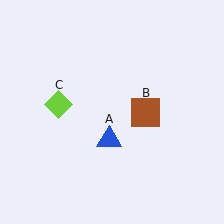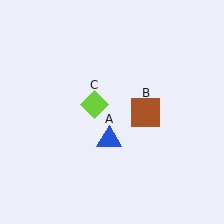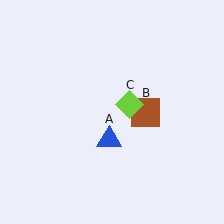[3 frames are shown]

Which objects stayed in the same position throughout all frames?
Blue triangle (object A) and brown square (object B) remained stationary.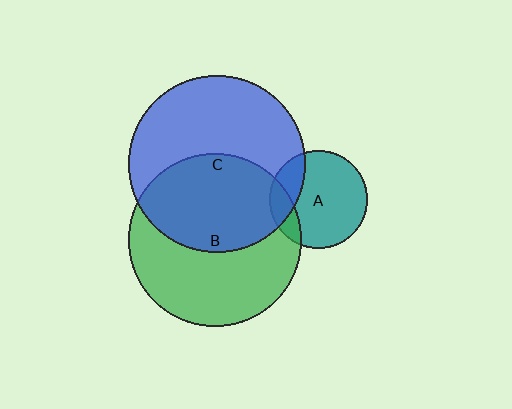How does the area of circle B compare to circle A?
Approximately 3.1 times.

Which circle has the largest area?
Circle C (blue).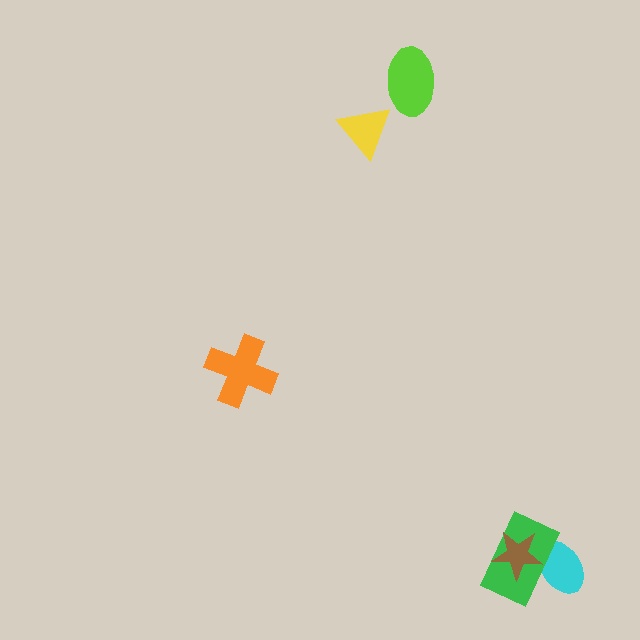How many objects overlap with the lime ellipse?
0 objects overlap with the lime ellipse.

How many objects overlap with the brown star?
2 objects overlap with the brown star.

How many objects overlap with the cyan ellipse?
2 objects overlap with the cyan ellipse.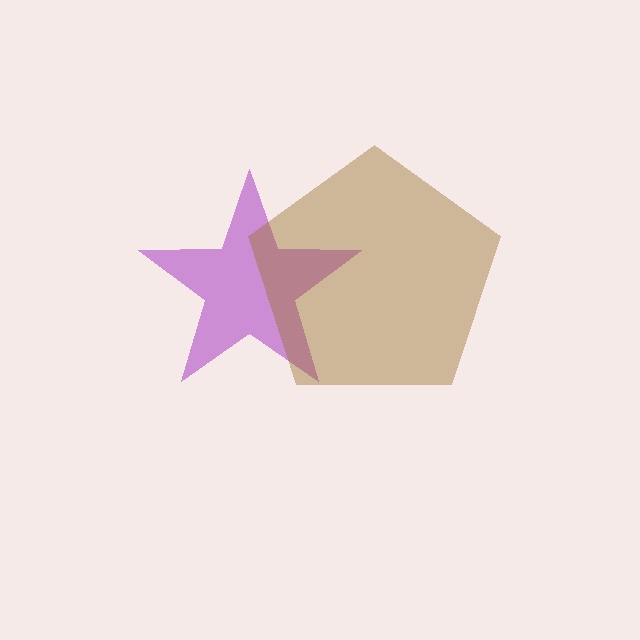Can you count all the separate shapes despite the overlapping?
Yes, there are 2 separate shapes.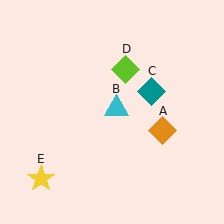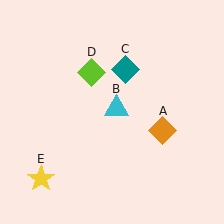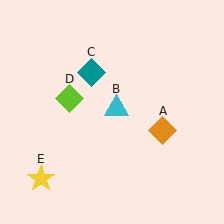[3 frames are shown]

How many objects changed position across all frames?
2 objects changed position: teal diamond (object C), lime diamond (object D).